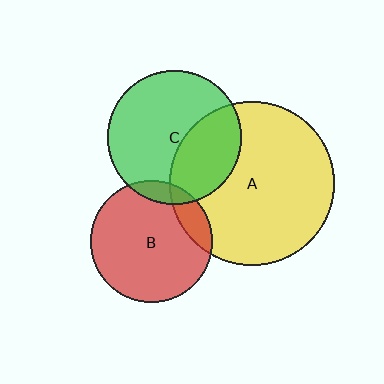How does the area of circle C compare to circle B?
Approximately 1.2 times.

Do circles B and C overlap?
Yes.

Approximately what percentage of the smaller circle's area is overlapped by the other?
Approximately 10%.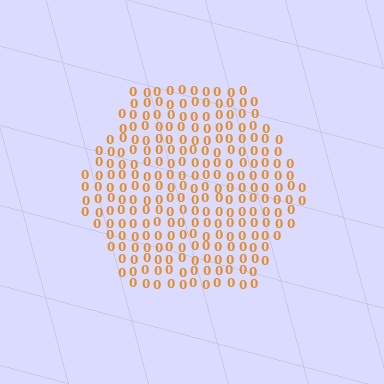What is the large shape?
The large shape is a hexagon.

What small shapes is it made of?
It is made of small digit 0's.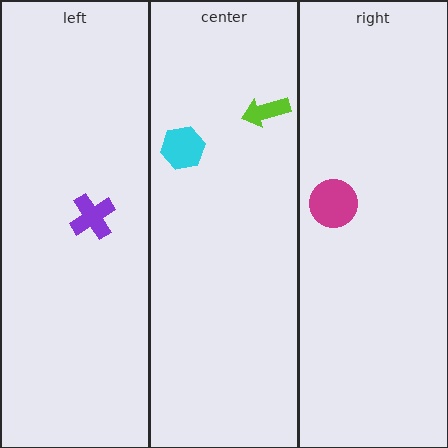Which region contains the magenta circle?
The right region.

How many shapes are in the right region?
1.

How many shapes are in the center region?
2.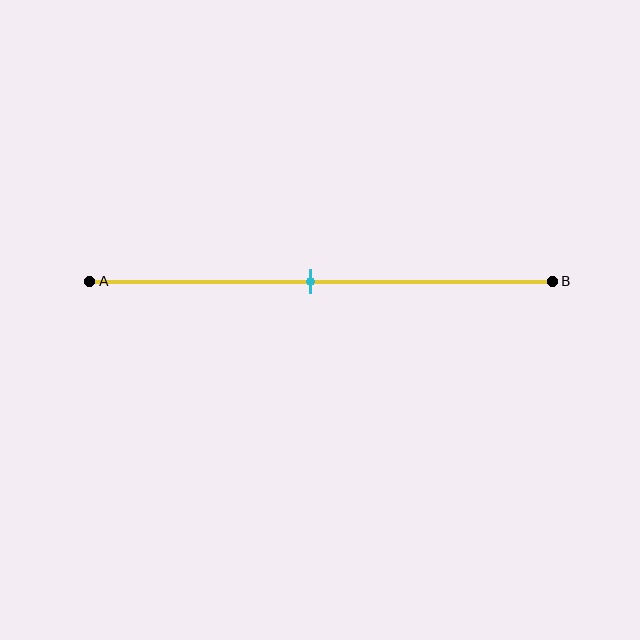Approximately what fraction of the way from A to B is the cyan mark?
The cyan mark is approximately 50% of the way from A to B.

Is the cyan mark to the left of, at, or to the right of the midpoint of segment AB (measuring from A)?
The cyan mark is approximately at the midpoint of segment AB.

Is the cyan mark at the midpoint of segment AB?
Yes, the mark is approximately at the midpoint.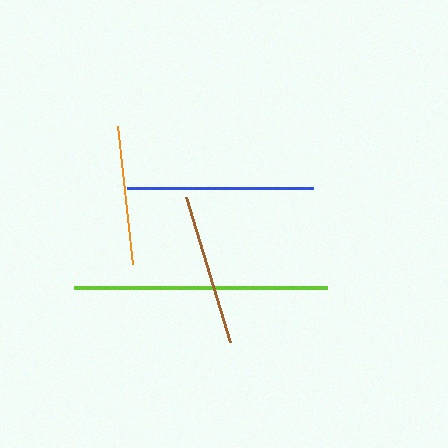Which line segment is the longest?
The lime line is the longest at approximately 253 pixels.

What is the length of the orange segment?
The orange segment is approximately 139 pixels long.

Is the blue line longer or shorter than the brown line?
The blue line is longer than the brown line.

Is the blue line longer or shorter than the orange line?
The blue line is longer than the orange line.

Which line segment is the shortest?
The orange line is the shortest at approximately 139 pixels.